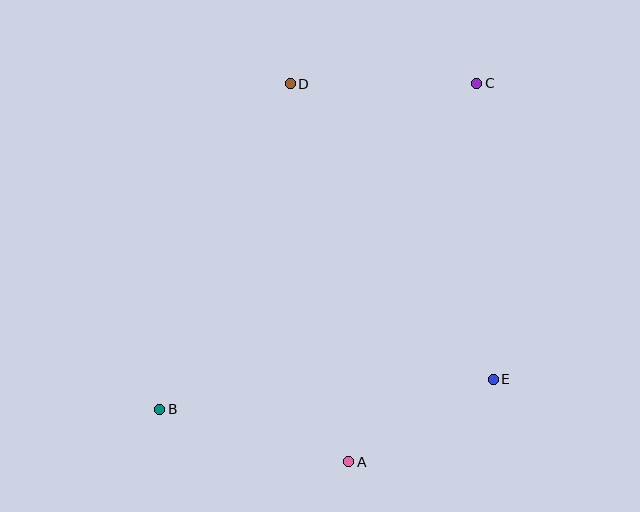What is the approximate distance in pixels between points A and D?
The distance between A and D is approximately 382 pixels.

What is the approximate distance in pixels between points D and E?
The distance between D and E is approximately 358 pixels.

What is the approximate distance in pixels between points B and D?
The distance between B and D is approximately 351 pixels.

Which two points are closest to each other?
Points A and E are closest to each other.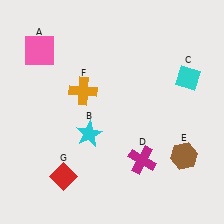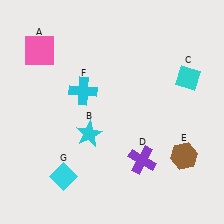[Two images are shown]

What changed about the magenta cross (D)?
In Image 1, D is magenta. In Image 2, it changed to purple.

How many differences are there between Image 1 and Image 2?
There are 3 differences between the two images.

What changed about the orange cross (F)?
In Image 1, F is orange. In Image 2, it changed to cyan.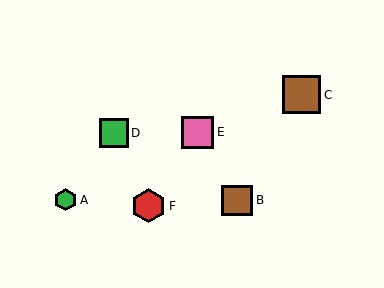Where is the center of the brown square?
The center of the brown square is at (237, 200).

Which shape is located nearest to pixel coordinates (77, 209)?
The green hexagon (labeled A) at (65, 200) is nearest to that location.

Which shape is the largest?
The brown square (labeled C) is the largest.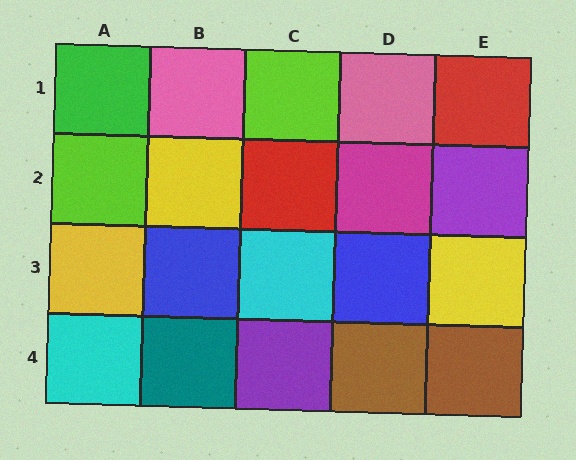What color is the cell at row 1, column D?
Pink.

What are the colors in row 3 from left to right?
Yellow, blue, cyan, blue, yellow.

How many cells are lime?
2 cells are lime.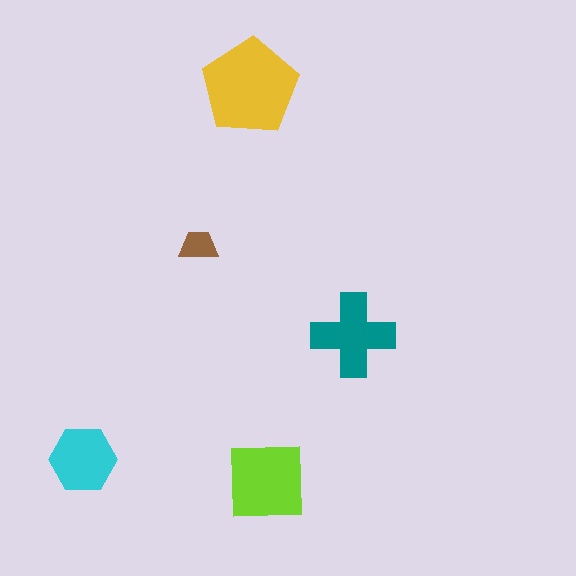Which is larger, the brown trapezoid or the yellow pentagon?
The yellow pentagon.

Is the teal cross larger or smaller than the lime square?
Smaller.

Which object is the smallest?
The brown trapezoid.